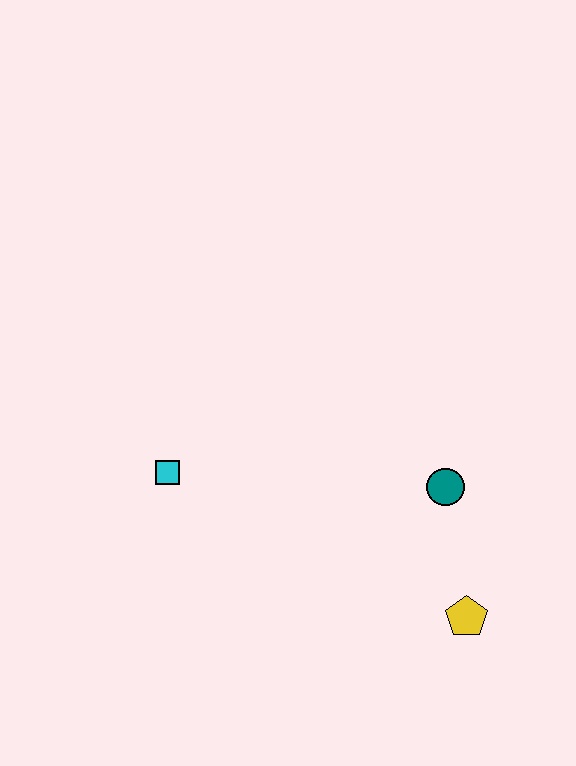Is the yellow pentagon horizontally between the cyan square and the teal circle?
No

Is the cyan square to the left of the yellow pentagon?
Yes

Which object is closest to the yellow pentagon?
The teal circle is closest to the yellow pentagon.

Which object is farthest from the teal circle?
The cyan square is farthest from the teal circle.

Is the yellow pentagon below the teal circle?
Yes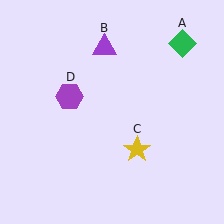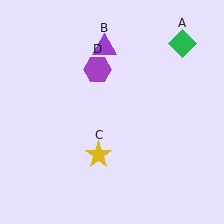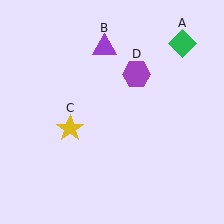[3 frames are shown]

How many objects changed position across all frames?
2 objects changed position: yellow star (object C), purple hexagon (object D).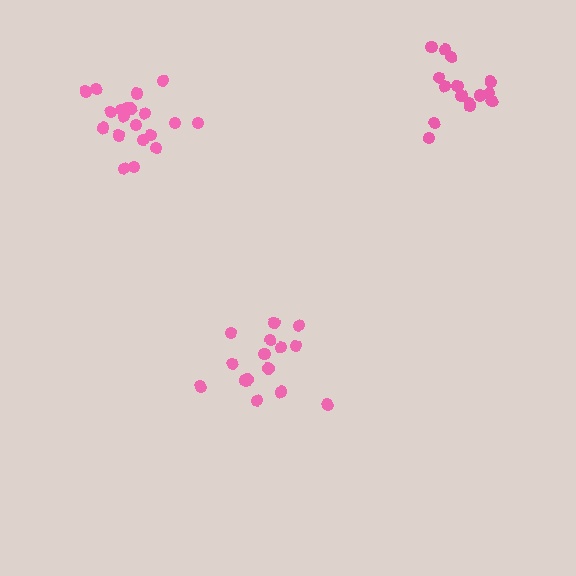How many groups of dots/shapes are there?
There are 3 groups.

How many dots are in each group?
Group 1: 15 dots, Group 2: 20 dots, Group 3: 15 dots (50 total).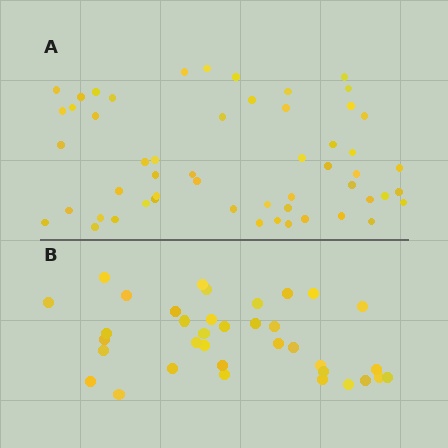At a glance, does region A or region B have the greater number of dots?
Region A (the top region) has more dots.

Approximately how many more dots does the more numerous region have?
Region A has approximately 20 more dots than region B.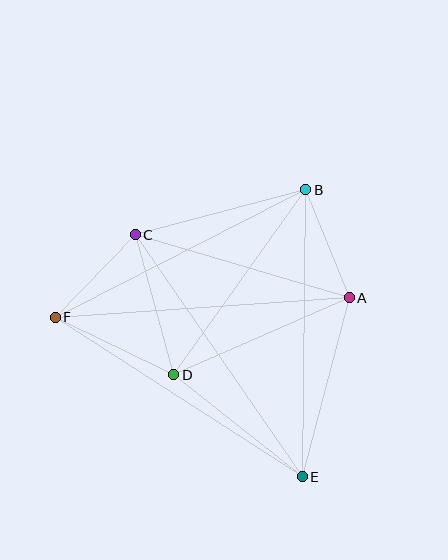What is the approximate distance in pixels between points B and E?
The distance between B and E is approximately 287 pixels.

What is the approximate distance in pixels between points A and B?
The distance between A and B is approximately 116 pixels.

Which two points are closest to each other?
Points C and F are closest to each other.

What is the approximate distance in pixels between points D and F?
The distance between D and F is approximately 132 pixels.